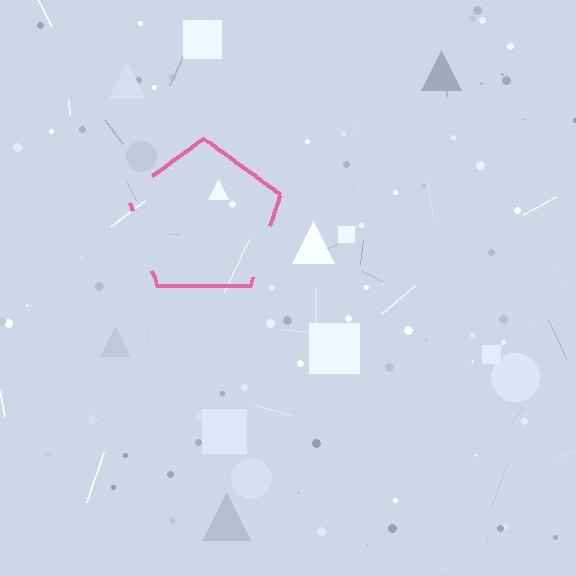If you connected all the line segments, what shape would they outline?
They would outline a pentagon.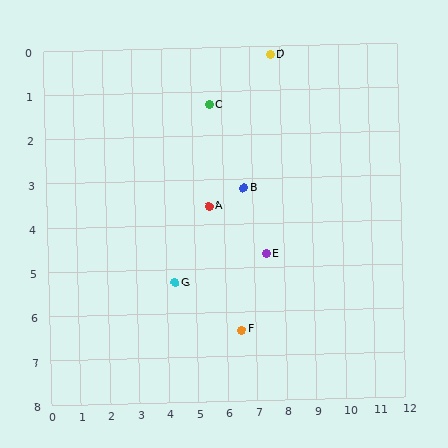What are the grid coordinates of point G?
Point G is at approximately (4.3, 5.3).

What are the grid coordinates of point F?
Point F is at approximately (6.5, 6.4).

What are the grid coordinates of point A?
Point A is at approximately (5.5, 3.6).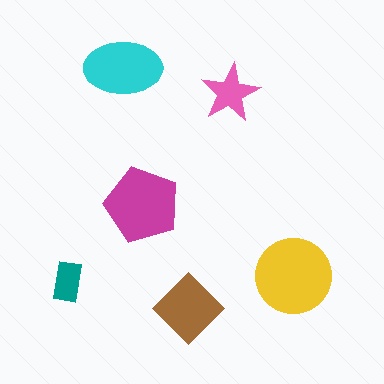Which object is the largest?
The yellow circle.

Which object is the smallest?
The teal rectangle.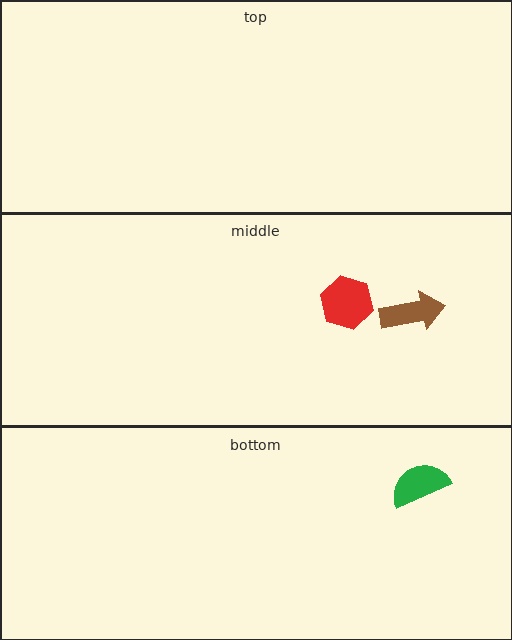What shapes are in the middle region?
The red hexagon, the brown arrow.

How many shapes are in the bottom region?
1.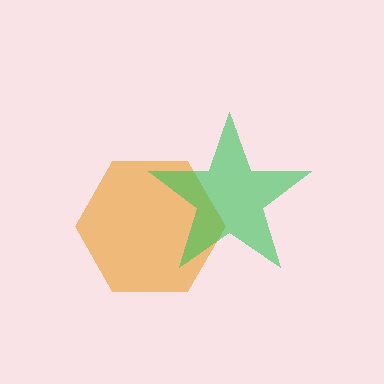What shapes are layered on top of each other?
The layered shapes are: an orange hexagon, a green star.